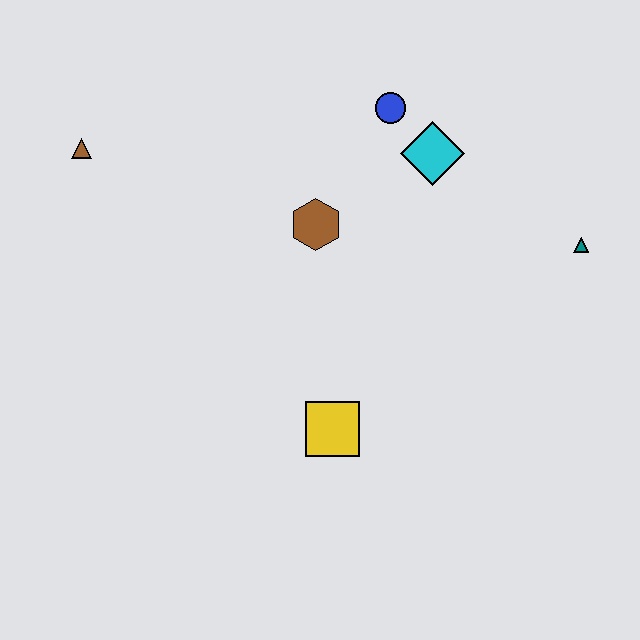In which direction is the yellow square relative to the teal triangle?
The yellow square is to the left of the teal triangle.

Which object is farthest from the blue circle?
The yellow square is farthest from the blue circle.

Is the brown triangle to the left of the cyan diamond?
Yes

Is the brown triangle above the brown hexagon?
Yes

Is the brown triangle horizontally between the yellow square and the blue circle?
No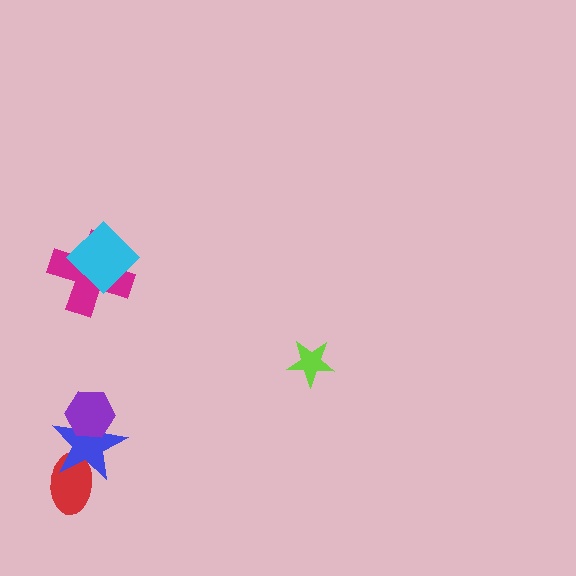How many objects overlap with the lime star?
0 objects overlap with the lime star.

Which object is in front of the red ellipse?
The blue star is in front of the red ellipse.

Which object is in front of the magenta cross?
The cyan diamond is in front of the magenta cross.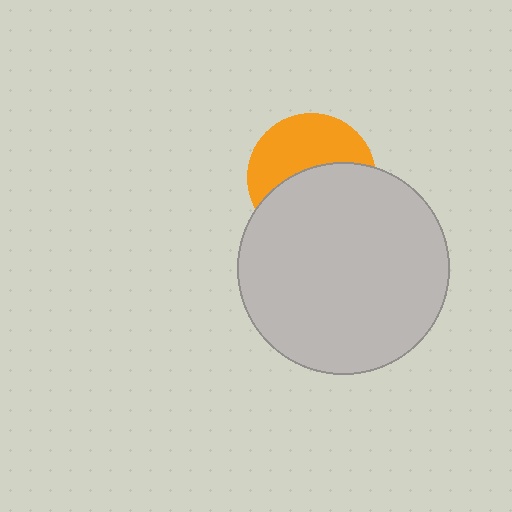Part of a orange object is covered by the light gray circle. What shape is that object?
It is a circle.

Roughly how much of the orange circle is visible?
About half of it is visible (roughly 47%).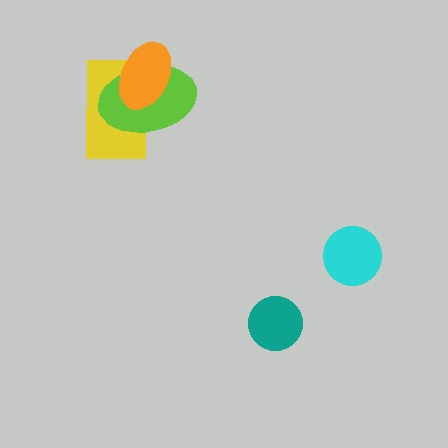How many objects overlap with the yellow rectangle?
2 objects overlap with the yellow rectangle.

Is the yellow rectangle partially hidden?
Yes, it is partially covered by another shape.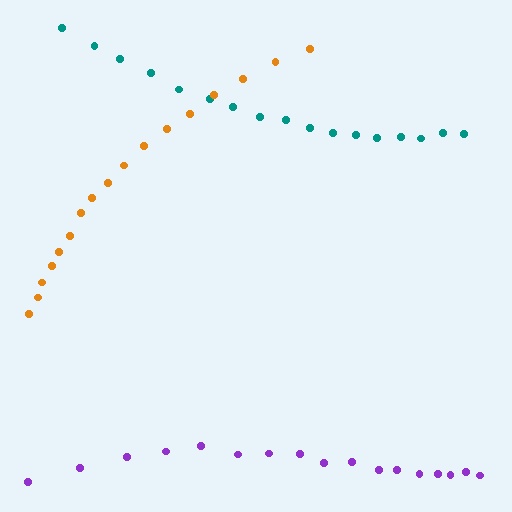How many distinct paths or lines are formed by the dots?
There are 3 distinct paths.